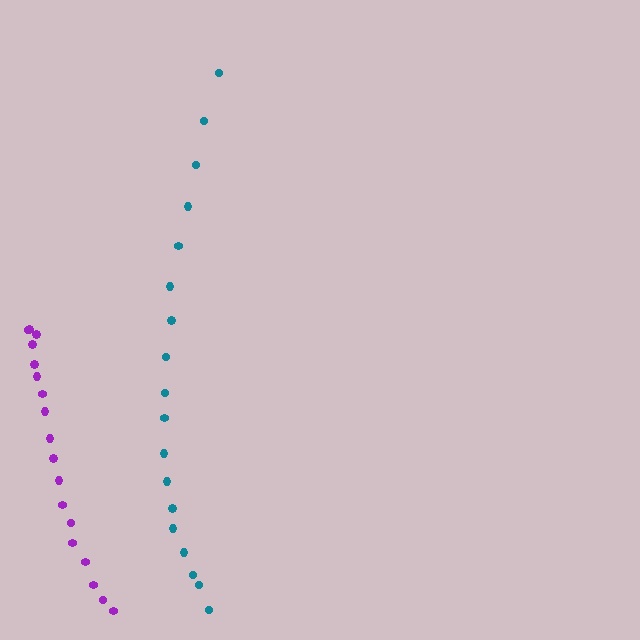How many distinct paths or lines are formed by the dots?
There are 2 distinct paths.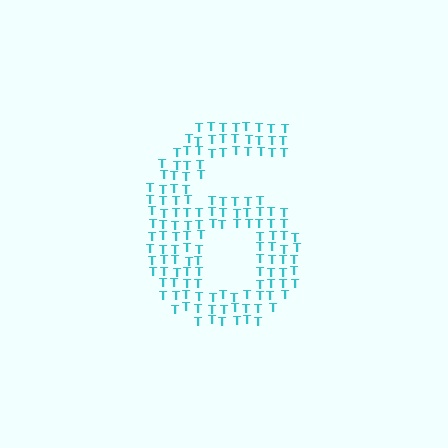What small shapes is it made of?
It is made of small letter T's.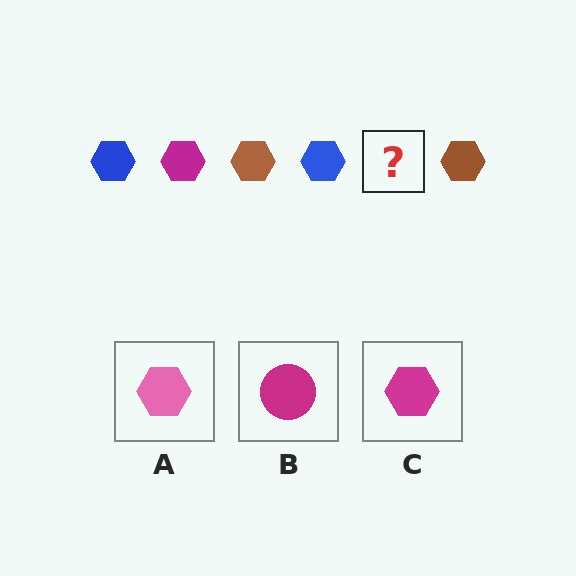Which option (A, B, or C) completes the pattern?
C.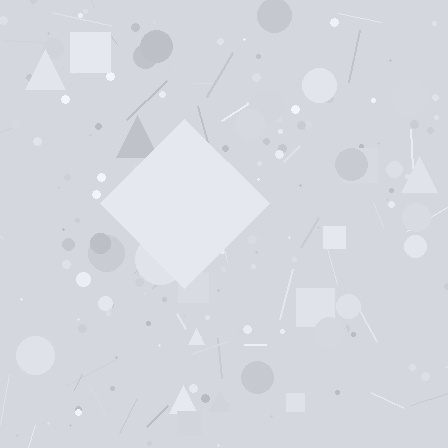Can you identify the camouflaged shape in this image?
The camouflaged shape is a diamond.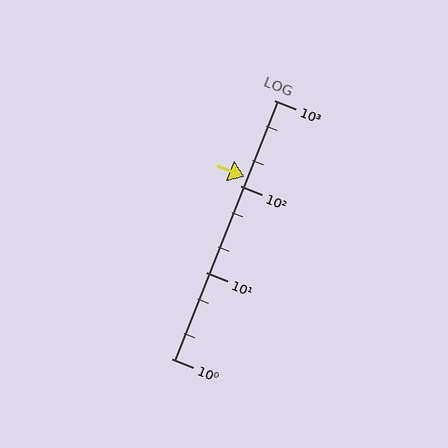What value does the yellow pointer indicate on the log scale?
The pointer indicates approximately 130.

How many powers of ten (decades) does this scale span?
The scale spans 3 decades, from 1 to 1000.